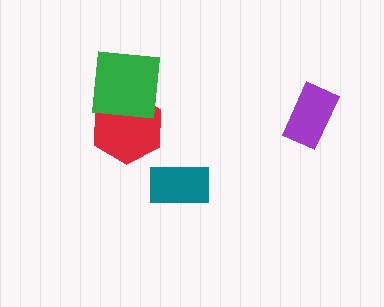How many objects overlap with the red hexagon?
1 object overlaps with the red hexagon.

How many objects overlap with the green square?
1 object overlaps with the green square.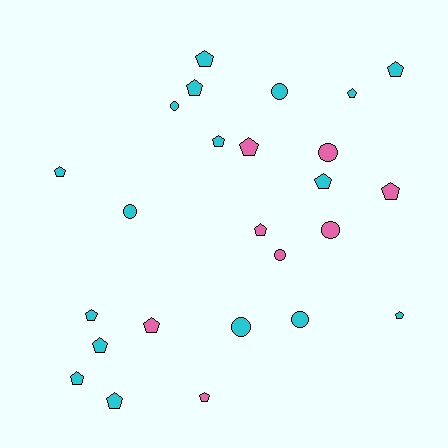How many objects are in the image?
There are 25 objects.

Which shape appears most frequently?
Pentagon, with 17 objects.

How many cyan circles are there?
There are 5 cyan circles.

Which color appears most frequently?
Cyan, with 17 objects.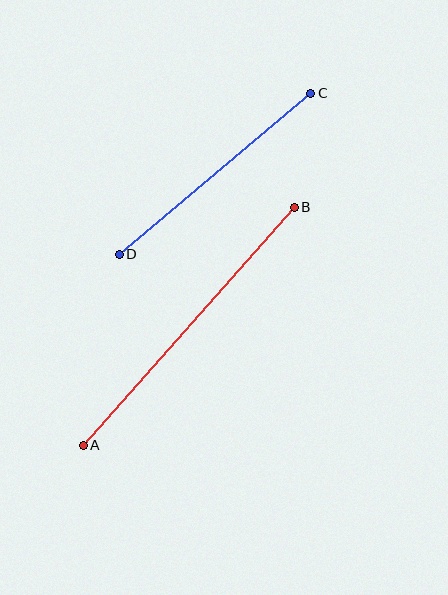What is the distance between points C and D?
The distance is approximately 250 pixels.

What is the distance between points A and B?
The distance is approximately 318 pixels.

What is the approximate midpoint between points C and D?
The midpoint is at approximately (215, 174) pixels.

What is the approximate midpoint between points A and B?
The midpoint is at approximately (189, 326) pixels.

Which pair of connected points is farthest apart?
Points A and B are farthest apart.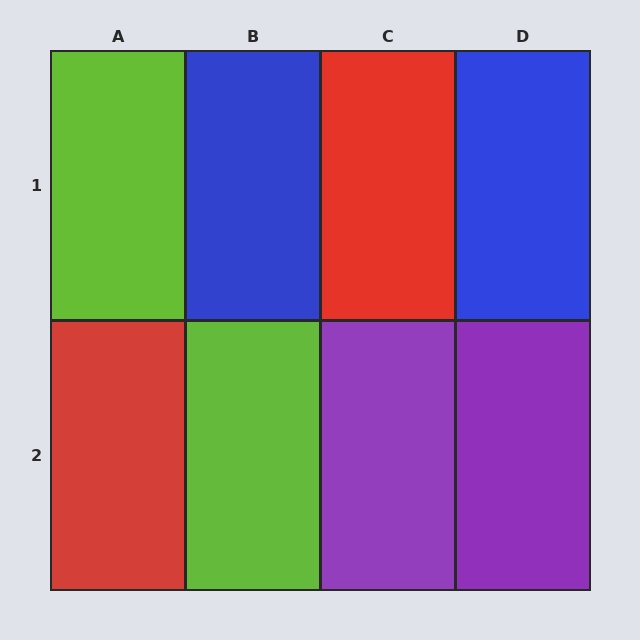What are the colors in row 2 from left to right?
Red, lime, purple, purple.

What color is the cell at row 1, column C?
Red.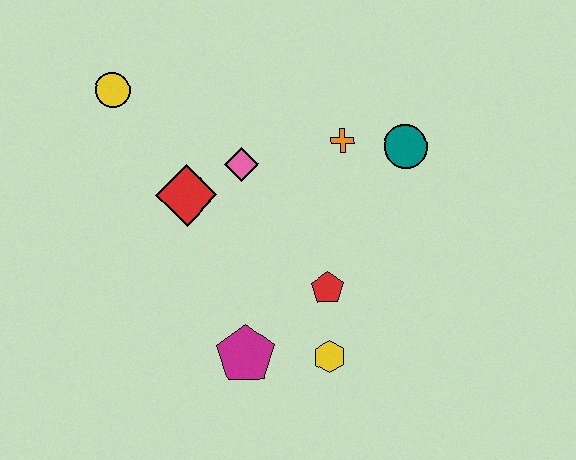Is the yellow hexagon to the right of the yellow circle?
Yes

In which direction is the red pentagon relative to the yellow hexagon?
The red pentagon is above the yellow hexagon.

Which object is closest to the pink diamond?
The red diamond is closest to the pink diamond.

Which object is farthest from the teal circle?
The yellow circle is farthest from the teal circle.